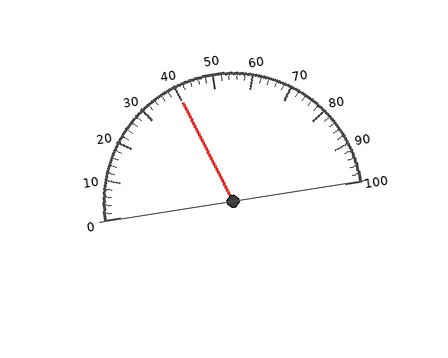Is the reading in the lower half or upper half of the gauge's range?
The reading is in the lower half of the range (0 to 100).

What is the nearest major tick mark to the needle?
The nearest major tick mark is 40.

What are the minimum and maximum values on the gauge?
The gauge ranges from 0 to 100.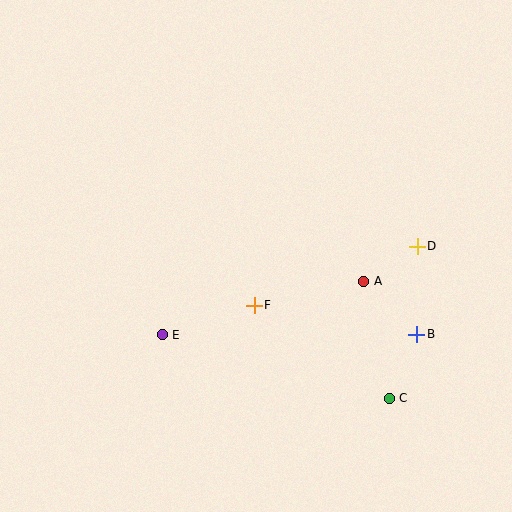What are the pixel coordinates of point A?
Point A is at (364, 281).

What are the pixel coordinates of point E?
Point E is at (162, 335).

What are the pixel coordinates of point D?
Point D is at (417, 246).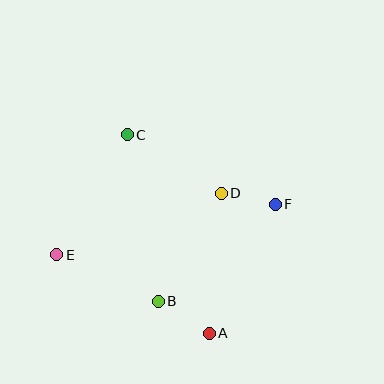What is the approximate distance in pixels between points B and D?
The distance between B and D is approximately 125 pixels.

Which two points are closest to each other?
Points D and F are closest to each other.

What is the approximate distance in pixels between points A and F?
The distance between A and F is approximately 145 pixels.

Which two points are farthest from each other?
Points E and F are farthest from each other.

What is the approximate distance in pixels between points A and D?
The distance between A and D is approximately 140 pixels.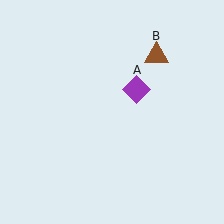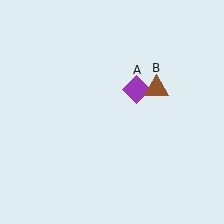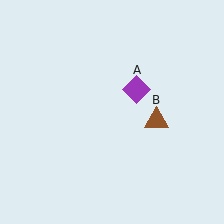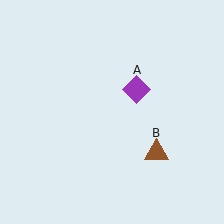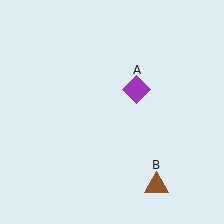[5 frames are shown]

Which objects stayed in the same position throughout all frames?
Purple diamond (object A) remained stationary.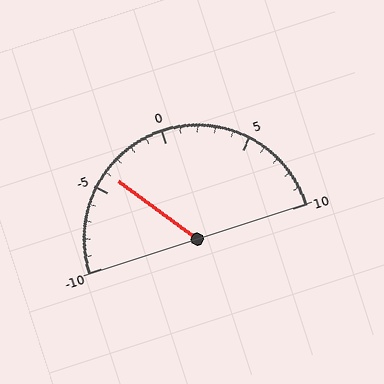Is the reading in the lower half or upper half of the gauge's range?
The reading is in the lower half of the range (-10 to 10).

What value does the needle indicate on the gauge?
The needle indicates approximately -4.